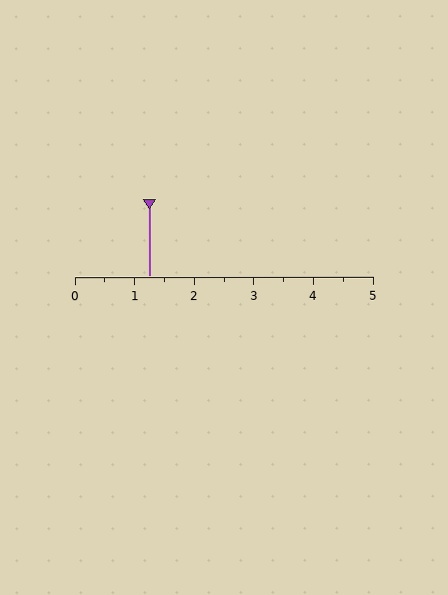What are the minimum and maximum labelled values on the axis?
The axis runs from 0 to 5.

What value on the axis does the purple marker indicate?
The marker indicates approximately 1.2.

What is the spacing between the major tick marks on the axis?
The major ticks are spaced 1 apart.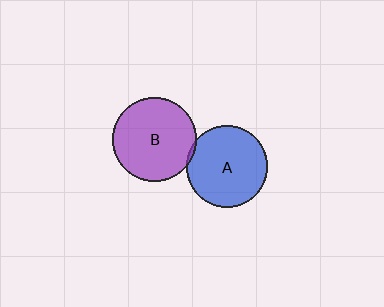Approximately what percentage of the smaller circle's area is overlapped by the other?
Approximately 5%.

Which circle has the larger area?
Circle B (purple).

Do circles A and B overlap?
Yes.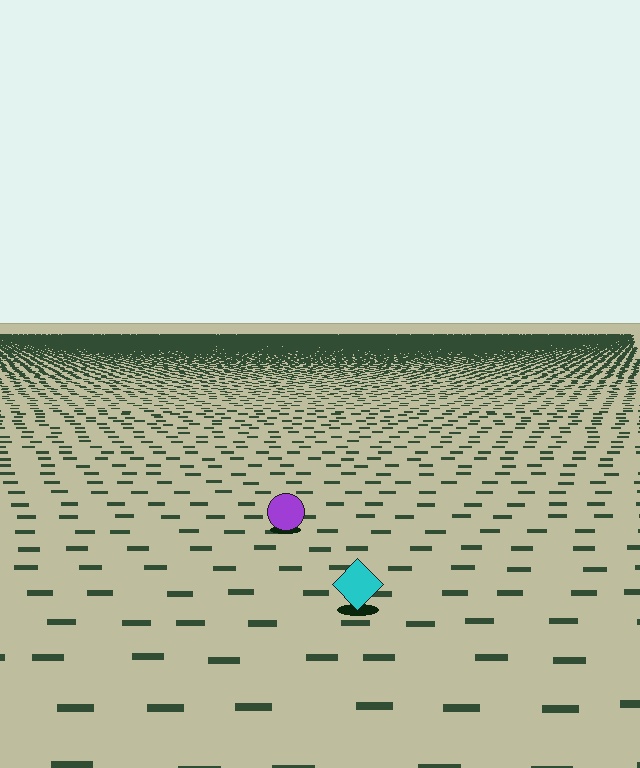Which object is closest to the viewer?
The cyan diamond is closest. The texture marks near it are larger and more spread out.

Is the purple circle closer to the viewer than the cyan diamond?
No. The cyan diamond is closer — you can tell from the texture gradient: the ground texture is coarser near it.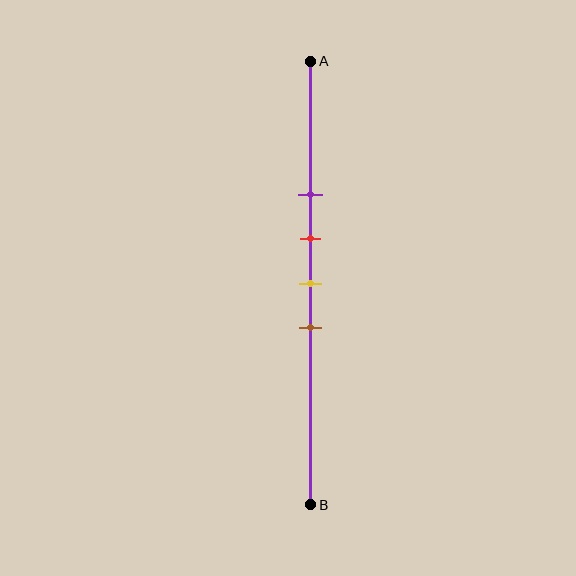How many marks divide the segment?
There are 4 marks dividing the segment.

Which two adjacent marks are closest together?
The red and yellow marks are the closest adjacent pair.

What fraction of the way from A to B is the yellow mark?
The yellow mark is approximately 50% (0.5) of the way from A to B.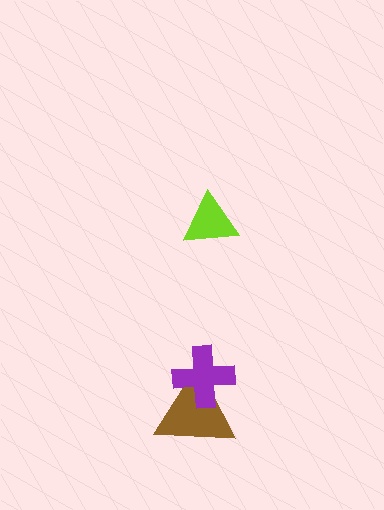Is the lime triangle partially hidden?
No, no other shape covers it.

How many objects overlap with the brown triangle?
1 object overlaps with the brown triangle.